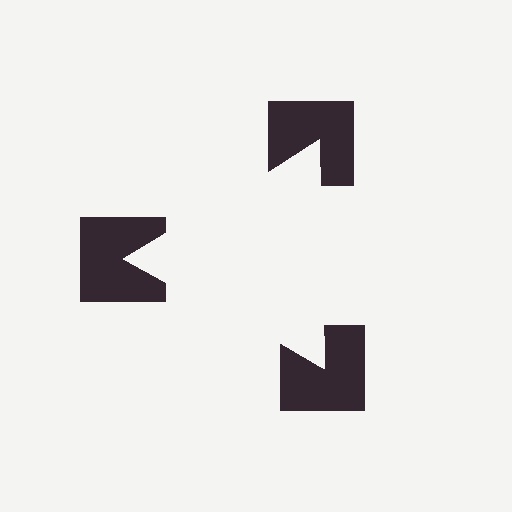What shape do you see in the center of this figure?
An illusory triangle — its edges are inferred from the aligned wedge cuts in the notched squares, not physically drawn.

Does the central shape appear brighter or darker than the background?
It typically appears slightly brighter than the background, even though no actual brightness change is drawn.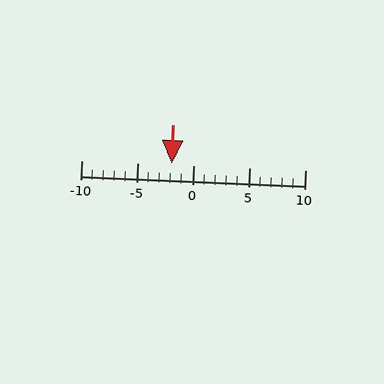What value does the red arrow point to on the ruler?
The red arrow points to approximately -2.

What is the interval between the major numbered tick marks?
The major tick marks are spaced 5 units apart.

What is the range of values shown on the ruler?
The ruler shows values from -10 to 10.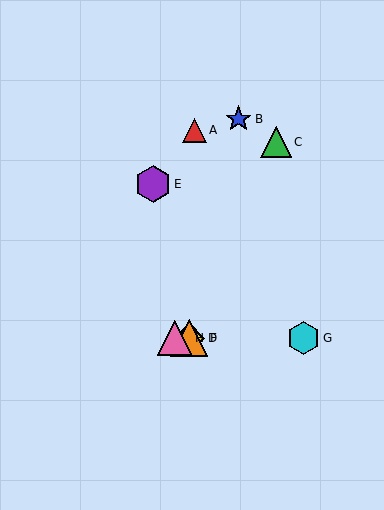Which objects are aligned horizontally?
Objects D, F, G, H are aligned horizontally.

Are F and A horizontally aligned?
No, F is at y≈338 and A is at y≈130.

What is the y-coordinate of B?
Object B is at y≈119.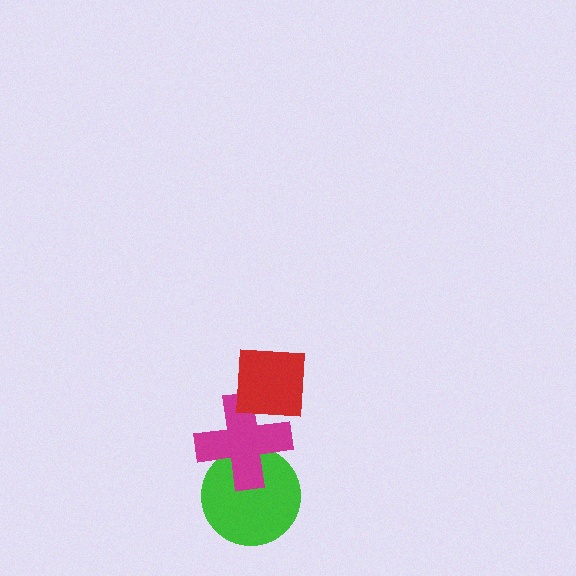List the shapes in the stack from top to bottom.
From top to bottom: the red square, the magenta cross, the green circle.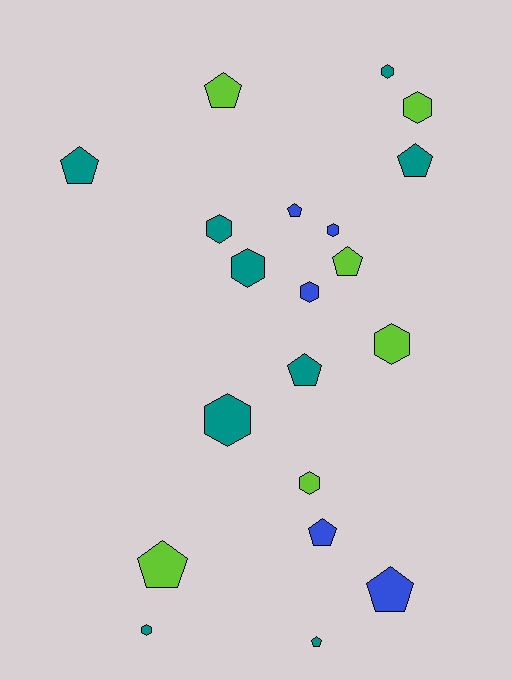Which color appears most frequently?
Teal, with 9 objects.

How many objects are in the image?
There are 20 objects.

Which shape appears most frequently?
Hexagon, with 10 objects.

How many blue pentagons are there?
There are 3 blue pentagons.